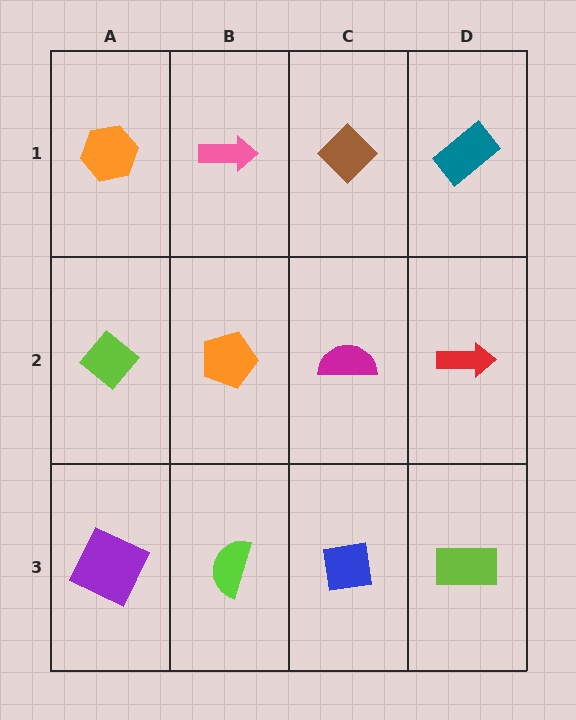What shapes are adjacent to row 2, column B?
A pink arrow (row 1, column B), a lime semicircle (row 3, column B), a lime diamond (row 2, column A), a magenta semicircle (row 2, column C).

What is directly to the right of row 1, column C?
A teal rectangle.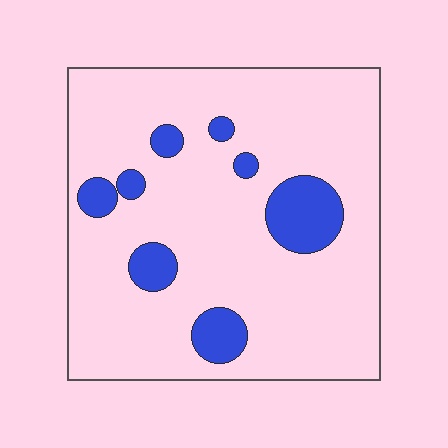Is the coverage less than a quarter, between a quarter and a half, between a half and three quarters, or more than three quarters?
Less than a quarter.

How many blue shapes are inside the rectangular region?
8.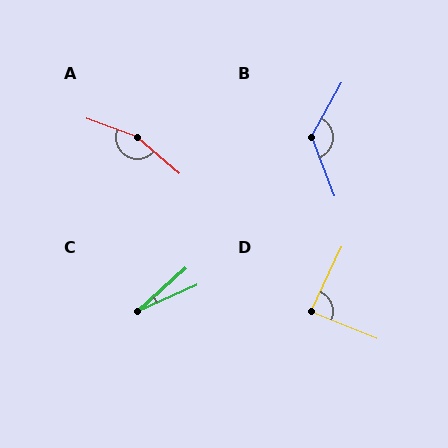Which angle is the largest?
A, at approximately 160 degrees.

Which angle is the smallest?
C, at approximately 17 degrees.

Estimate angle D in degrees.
Approximately 87 degrees.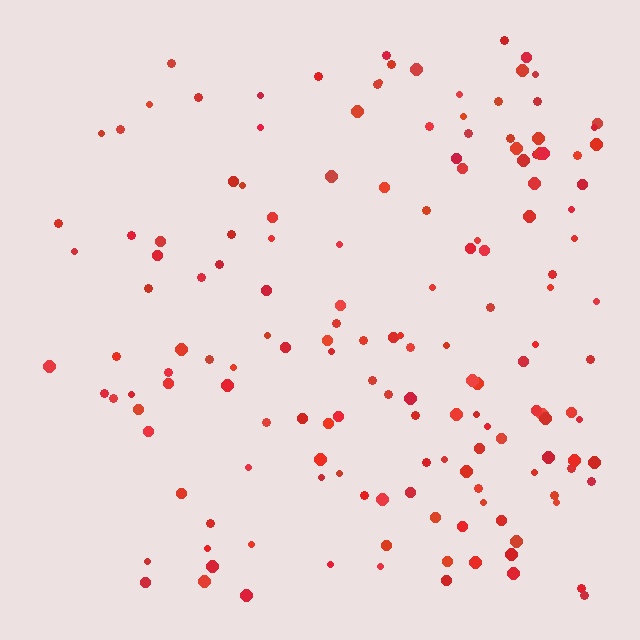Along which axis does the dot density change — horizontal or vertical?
Horizontal.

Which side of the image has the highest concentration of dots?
The right.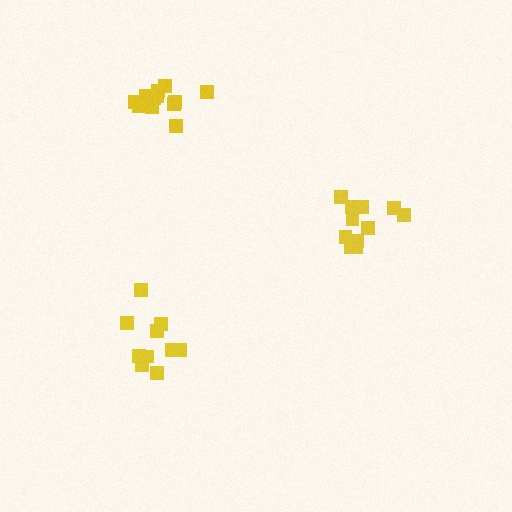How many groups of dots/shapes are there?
There are 3 groups.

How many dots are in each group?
Group 1: 11 dots, Group 2: 12 dots, Group 3: 10 dots (33 total).